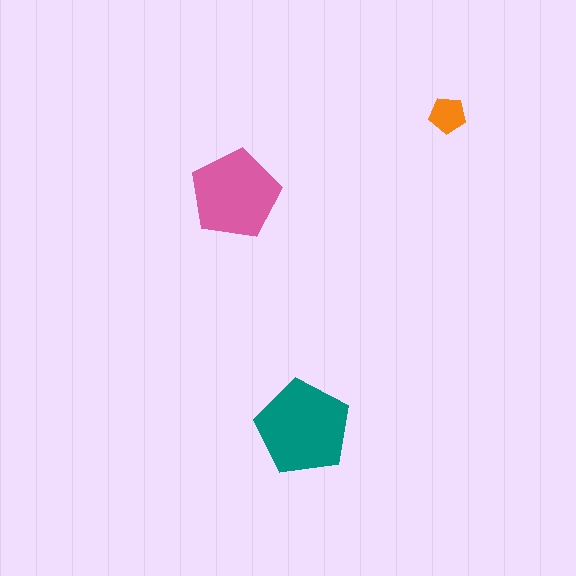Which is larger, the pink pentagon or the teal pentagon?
The teal one.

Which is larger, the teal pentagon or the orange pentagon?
The teal one.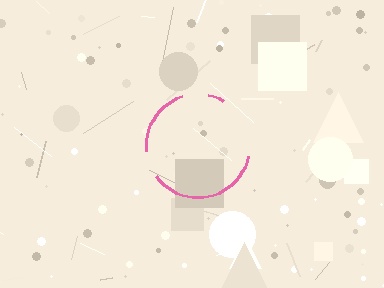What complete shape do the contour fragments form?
The contour fragments form a circle.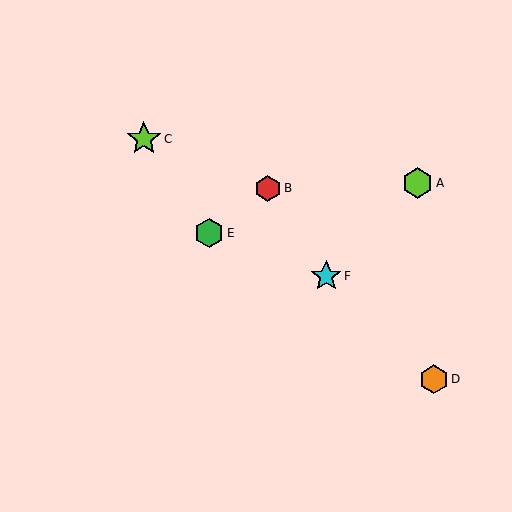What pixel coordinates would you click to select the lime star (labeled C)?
Click at (144, 139) to select the lime star C.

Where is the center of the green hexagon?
The center of the green hexagon is at (209, 233).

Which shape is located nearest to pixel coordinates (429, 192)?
The lime hexagon (labeled A) at (418, 183) is nearest to that location.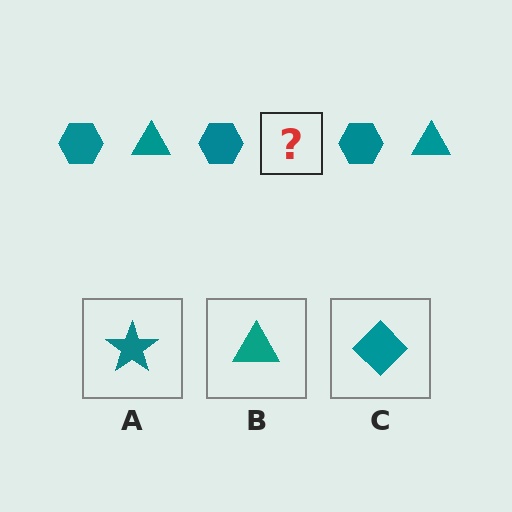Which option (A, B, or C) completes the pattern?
B.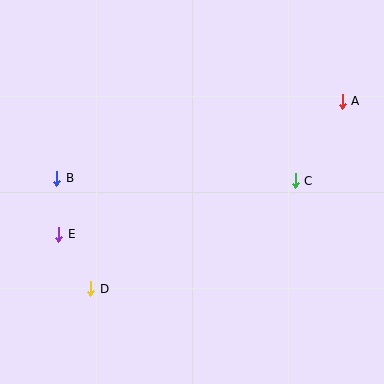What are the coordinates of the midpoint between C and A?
The midpoint between C and A is at (319, 141).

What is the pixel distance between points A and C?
The distance between A and C is 92 pixels.